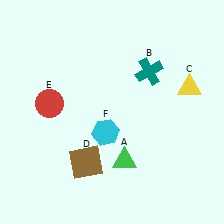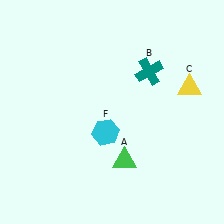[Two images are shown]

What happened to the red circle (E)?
The red circle (E) was removed in Image 2. It was in the top-left area of Image 1.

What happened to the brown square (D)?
The brown square (D) was removed in Image 2. It was in the bottom-left area of Image 1.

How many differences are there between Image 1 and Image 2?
There are 2 differences between the two images.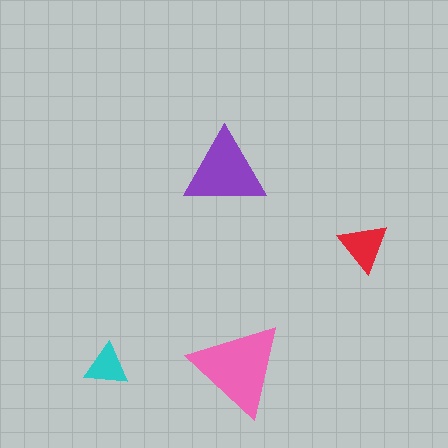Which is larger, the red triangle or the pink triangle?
The pink one.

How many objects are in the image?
There are 4 objects in the image.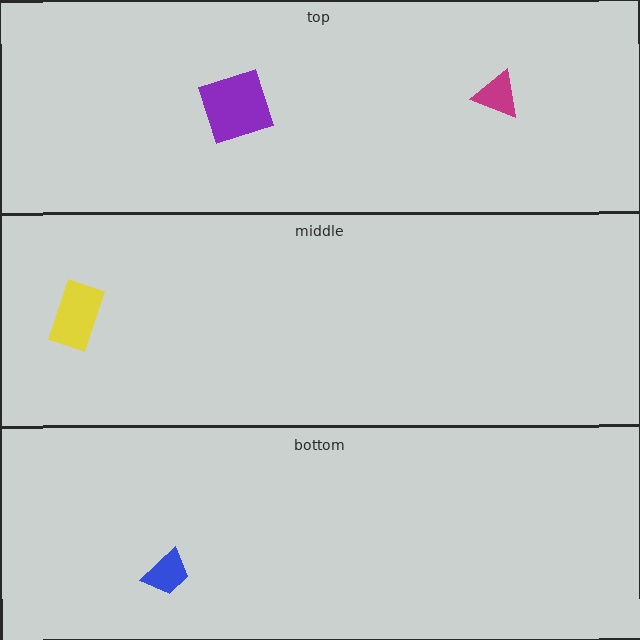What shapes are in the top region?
The purple square, the magenta triangle.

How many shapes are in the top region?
2.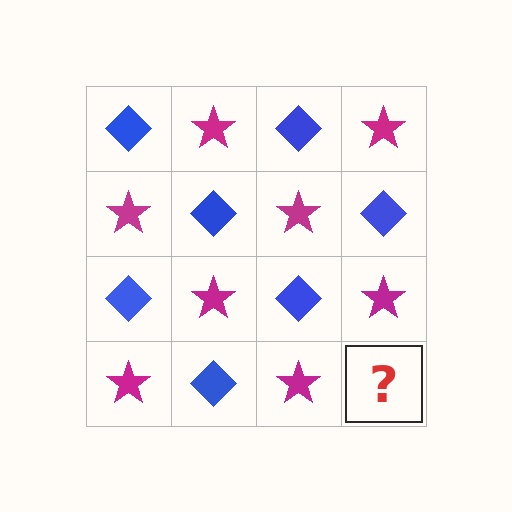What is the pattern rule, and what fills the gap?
The rule is that it alternates blue diamond and magenta star in a checkerboard pattern. The gap should be filled with a blue diamond.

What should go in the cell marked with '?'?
The missing cell should contain a blue diamond.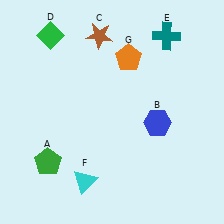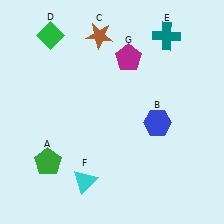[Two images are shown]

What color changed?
The pentagon (G) changed from orange in Image 1 to magenta in Image 2.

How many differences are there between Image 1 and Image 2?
There is 1 difference between the two images.